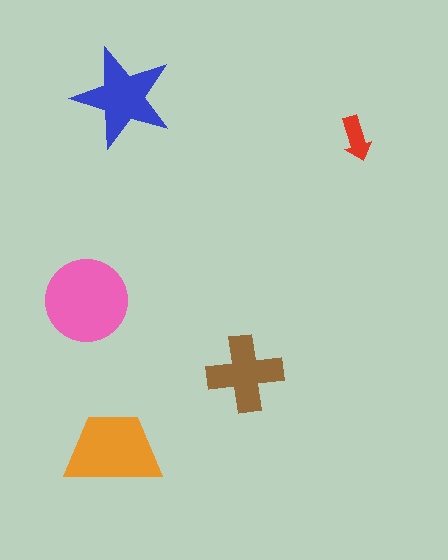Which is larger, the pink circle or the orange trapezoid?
The pink circle.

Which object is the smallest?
The red arrow.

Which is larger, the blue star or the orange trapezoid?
The orange trapezoid.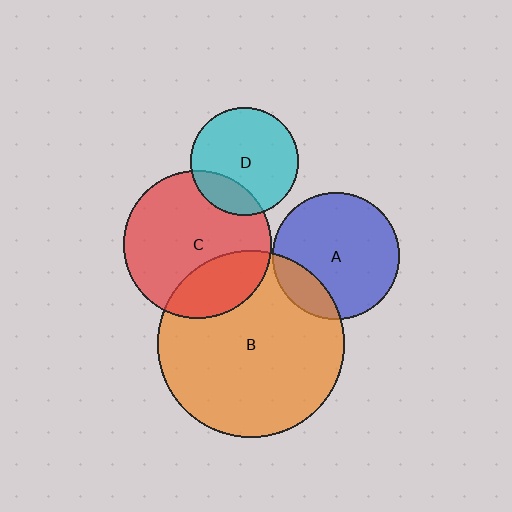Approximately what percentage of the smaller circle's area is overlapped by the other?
Approximately 25%.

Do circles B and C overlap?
Yes.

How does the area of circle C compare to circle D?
Approximately 1.9 times.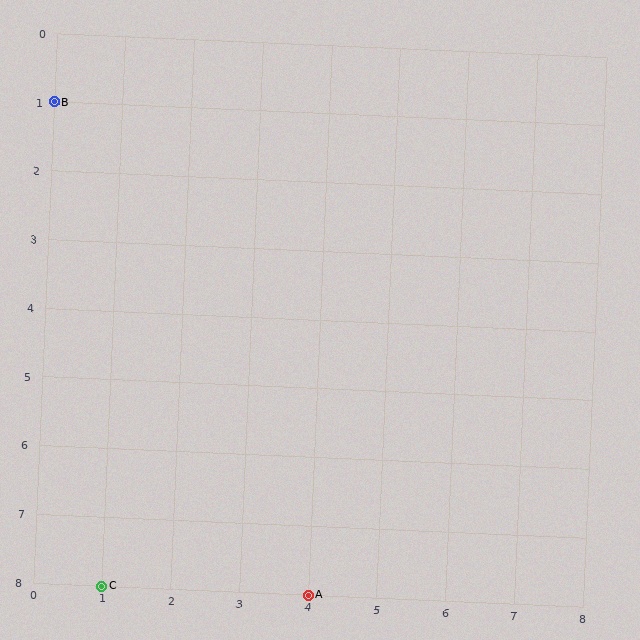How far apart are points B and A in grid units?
Points B and A are 4 columns and 7 rows apart (about 8.1 grid units diagonally).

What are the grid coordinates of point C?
Point C is at grid coordinates (1, 8).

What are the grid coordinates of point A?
Point A is at grid coordinates (4, 8).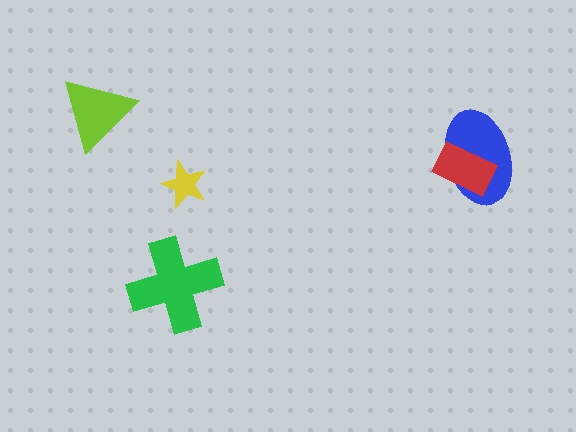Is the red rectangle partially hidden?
No, no other shape covers it.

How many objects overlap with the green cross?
0 objects overlap with the green cross.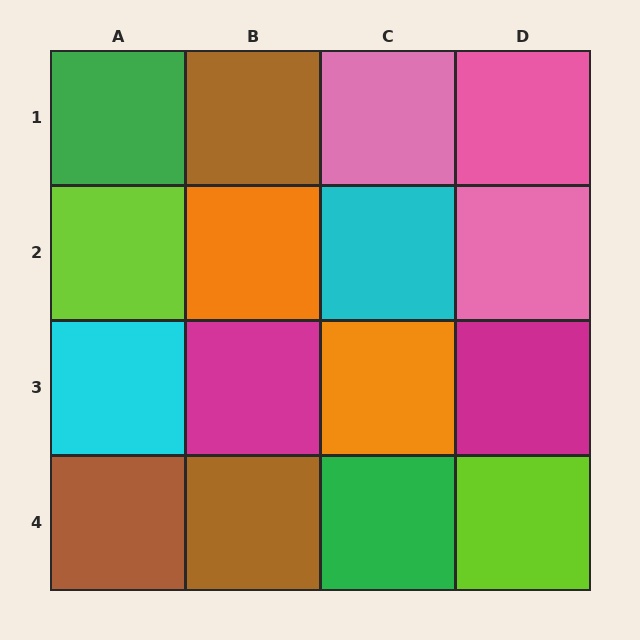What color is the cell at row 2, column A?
Lime.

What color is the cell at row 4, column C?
Green.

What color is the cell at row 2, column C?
Cyan.